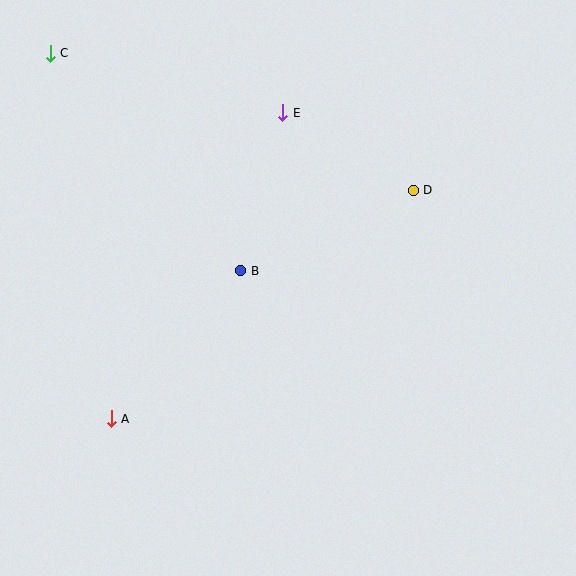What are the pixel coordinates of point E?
Point E is at (283, 113).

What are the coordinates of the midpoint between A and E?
The midpoint between A and E is at (197, 266).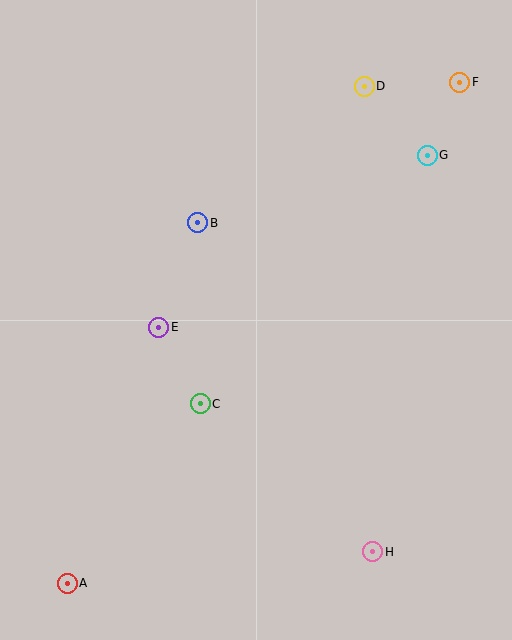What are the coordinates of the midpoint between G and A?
The midpoint between G and A is at (247, 369).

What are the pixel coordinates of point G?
Point G is at (427, 155).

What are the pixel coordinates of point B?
Point B is at (198, 223).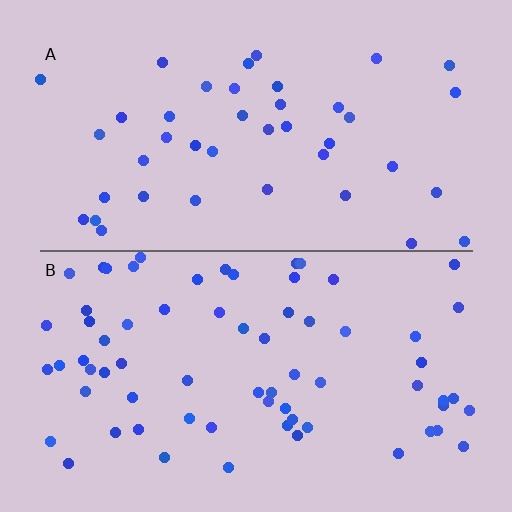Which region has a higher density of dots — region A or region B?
B (the bottom).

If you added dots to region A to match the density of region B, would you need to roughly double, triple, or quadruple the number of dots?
Approximately double.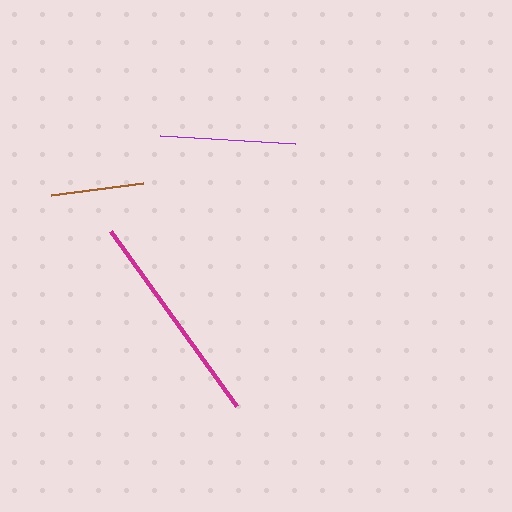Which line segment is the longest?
The magenta line is the longest at approximately 215 pixels.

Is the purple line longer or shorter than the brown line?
The purple line is longer than the brown line.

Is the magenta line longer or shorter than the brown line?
The magenta line is longer than the brown line.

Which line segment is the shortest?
The brown line is the shortest at approximately 93 pixels.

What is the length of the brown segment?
The brown segment is approximately 93 pixels long.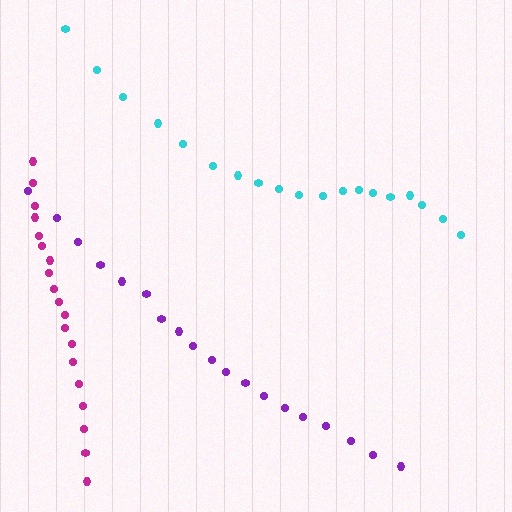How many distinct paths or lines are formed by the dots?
There are 3 distinct paths.